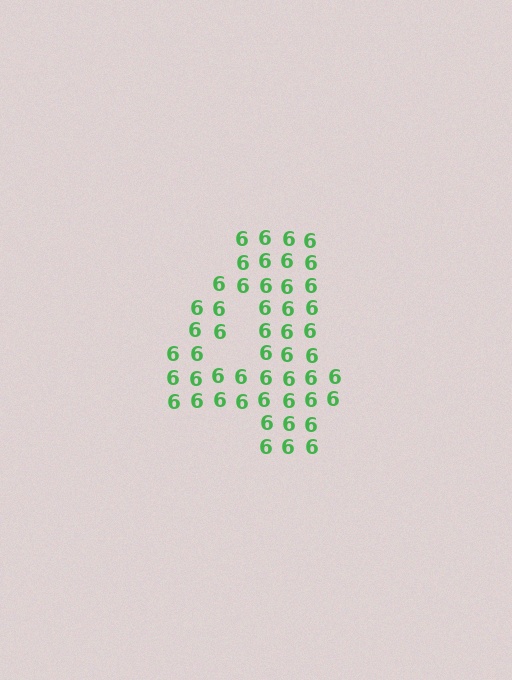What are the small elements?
The small elements are digit 6's.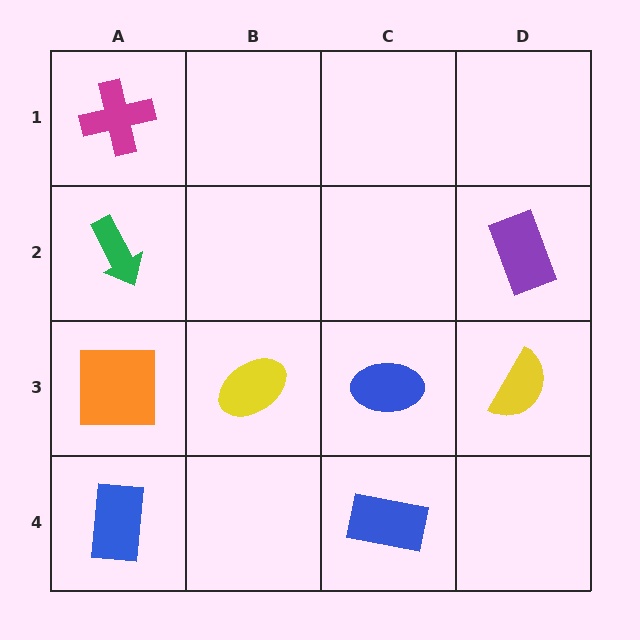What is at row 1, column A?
A magenta cross.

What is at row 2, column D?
A purple rectangle.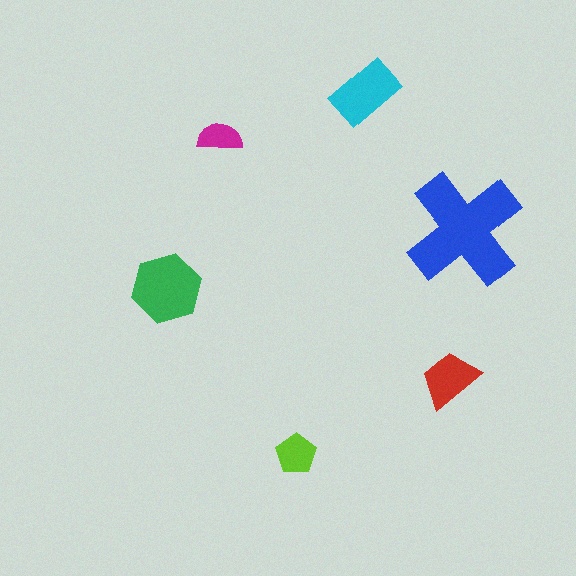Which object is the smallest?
The magenta semicircle.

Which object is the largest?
The blue cross.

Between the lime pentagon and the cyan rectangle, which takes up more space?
The cyan rectangle.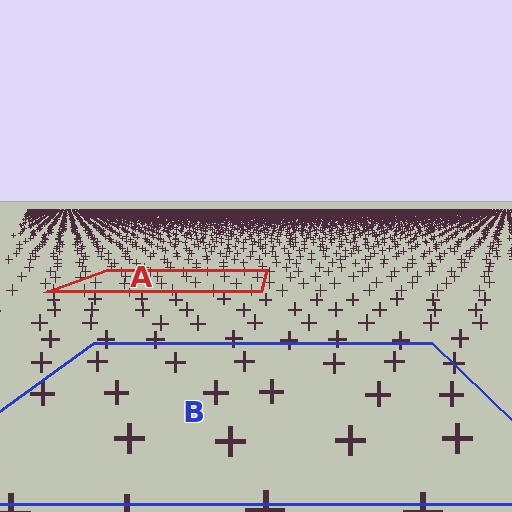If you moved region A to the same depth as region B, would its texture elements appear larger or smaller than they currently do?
They would appear larger. At a closer depth, the same texture elements are projected at a bigger on-screen size.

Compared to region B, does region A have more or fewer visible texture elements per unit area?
Region A has more texture elements per unit area — they are packed more densely because it is farther away.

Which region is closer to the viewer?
Region B is closer. The texture elements there are larger and more spread out.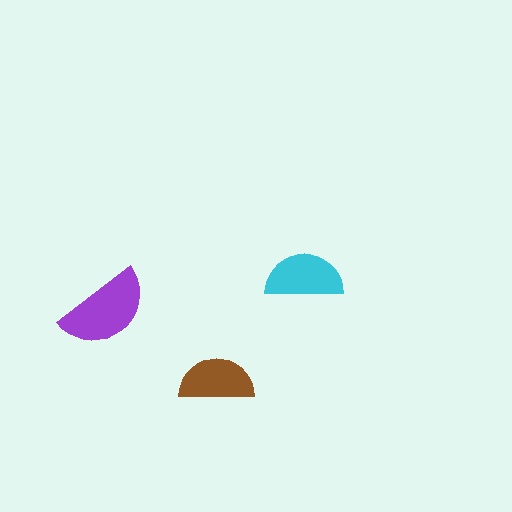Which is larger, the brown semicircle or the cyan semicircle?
The cyan one.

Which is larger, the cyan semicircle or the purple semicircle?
The purple one.